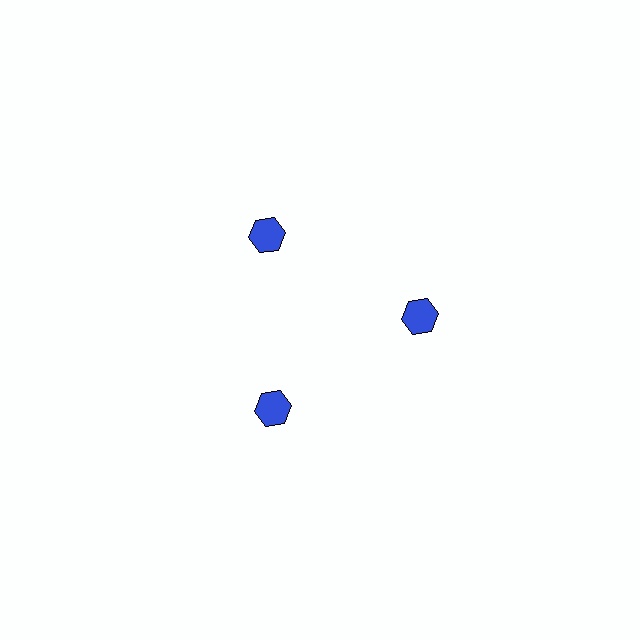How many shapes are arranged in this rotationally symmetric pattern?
There are 3 shapes, arranged in 3 groups of 1.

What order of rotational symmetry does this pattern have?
This pattern has 3-fold rotational symmetry.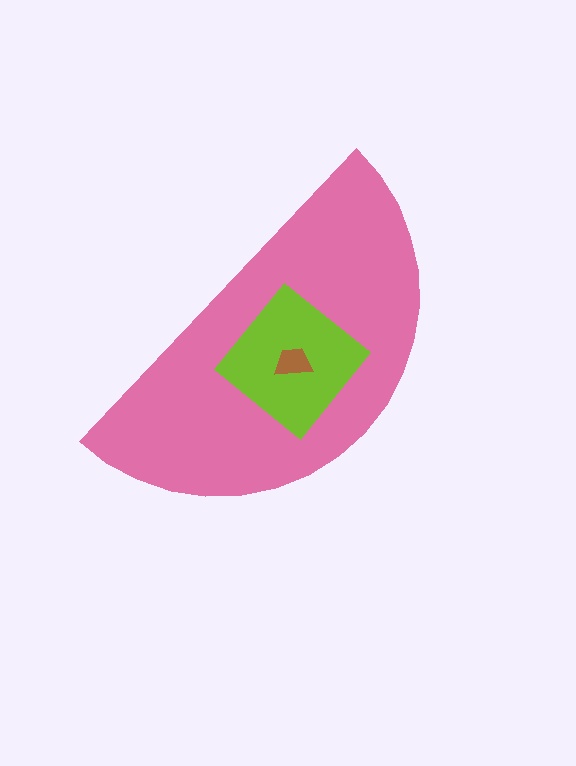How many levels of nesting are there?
3.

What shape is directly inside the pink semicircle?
The lime diamond.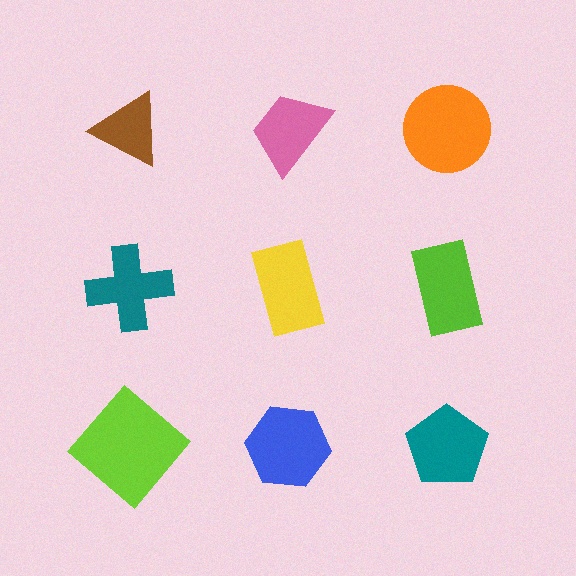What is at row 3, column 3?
A teal pentagon.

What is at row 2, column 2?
A yellow rectangle.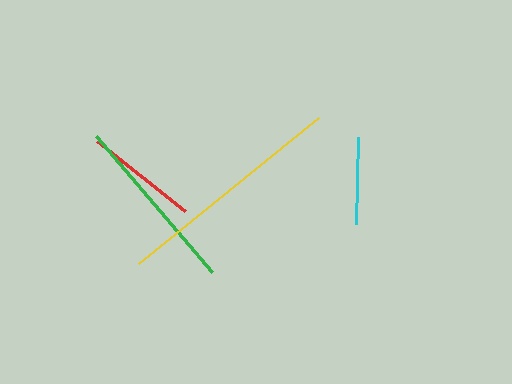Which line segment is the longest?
The yellow line is the longest at approximately 232 pixels.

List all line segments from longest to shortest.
From longest to shortest: yellow, green, red, cyan.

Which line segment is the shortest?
The cyan line is the shortest at approximately 87 pixels.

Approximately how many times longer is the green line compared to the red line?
The green line is approximately 1.6 times the length of the red line.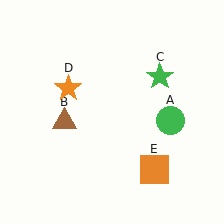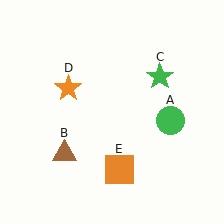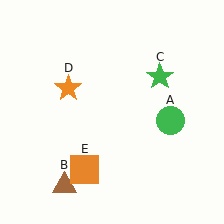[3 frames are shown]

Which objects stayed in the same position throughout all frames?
Green circle (object A) and green star (object C) and orange star (object D) remained stationary.